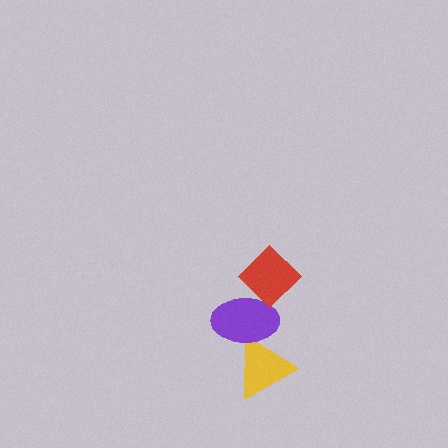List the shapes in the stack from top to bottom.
From top to bottom: the red diamond, the purple ellipse, the yellow triangle.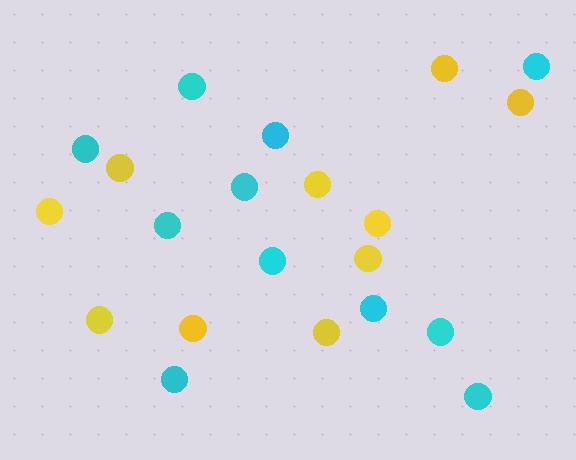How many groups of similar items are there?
There are 2 groups: one group of cyan circles (11) and one group of yellow circles (10).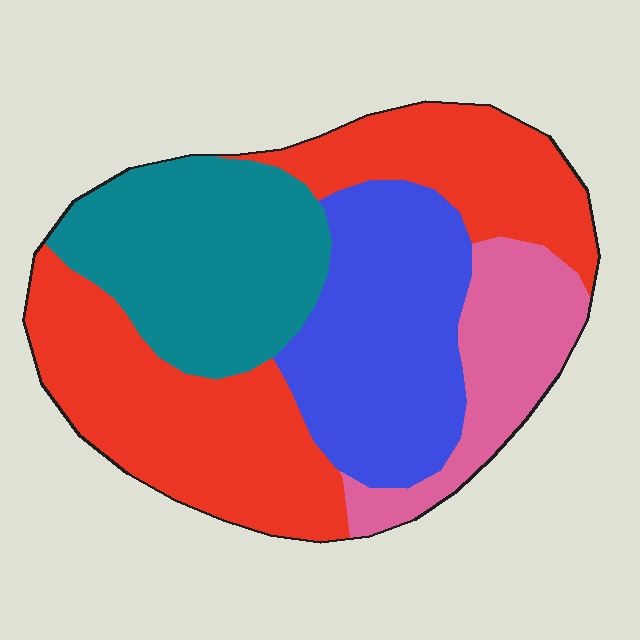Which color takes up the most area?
Red, at roughly 40%.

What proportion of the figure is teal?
Teal takes up less than a quarter of the figure.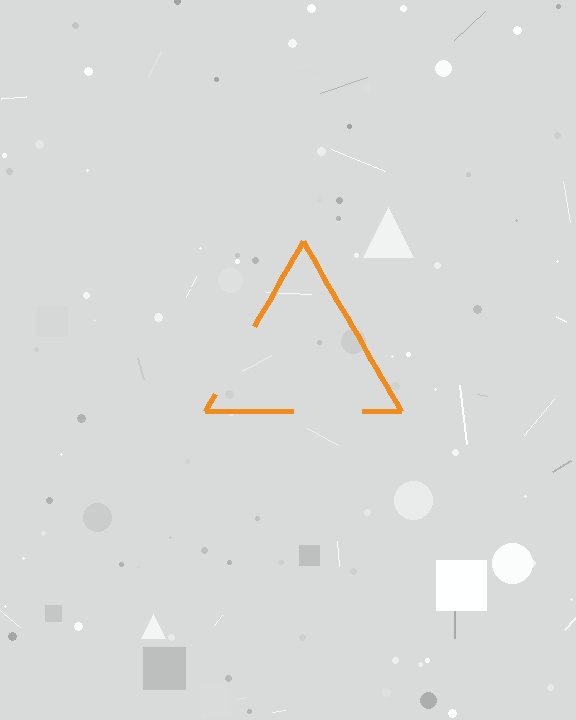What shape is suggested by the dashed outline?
The dashed outline suggests a triangle.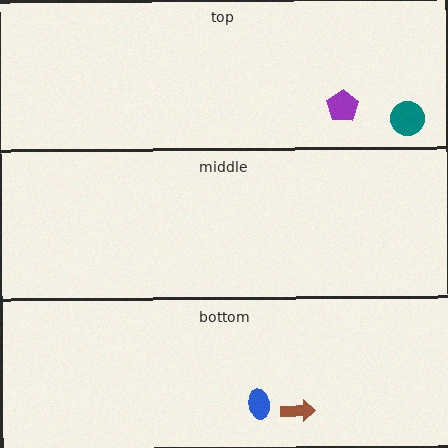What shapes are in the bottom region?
The brown arrow, the blue ellipse.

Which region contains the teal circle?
The top region.